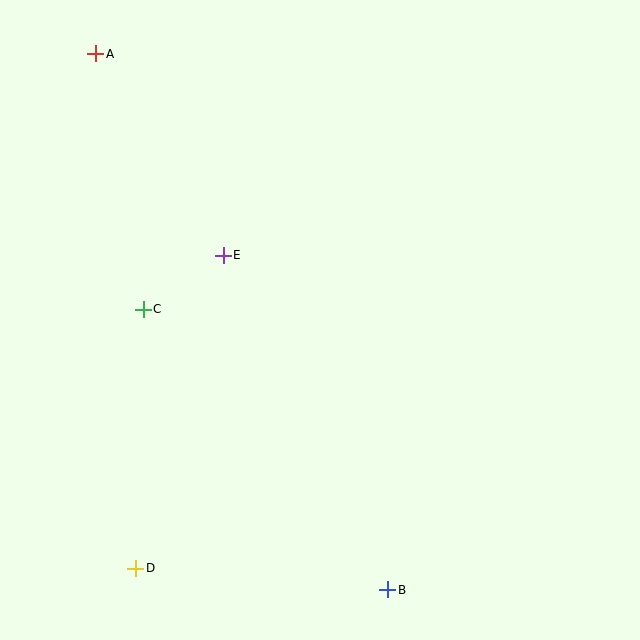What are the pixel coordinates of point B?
Point B is at (388, 590).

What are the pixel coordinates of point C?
Point C is at (143, 309).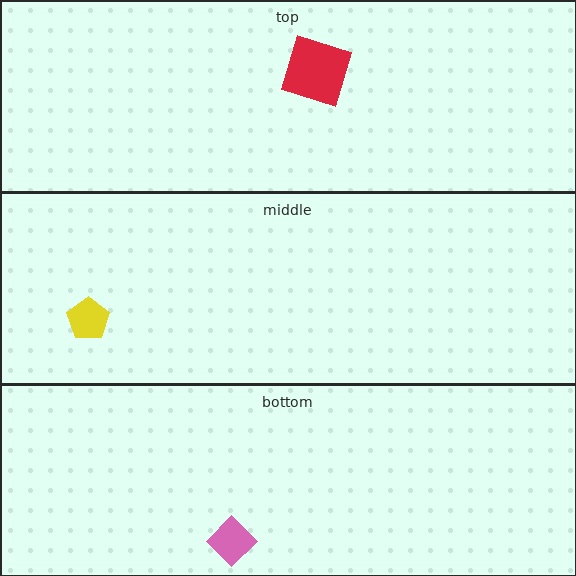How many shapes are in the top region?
1.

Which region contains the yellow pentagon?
The middle region.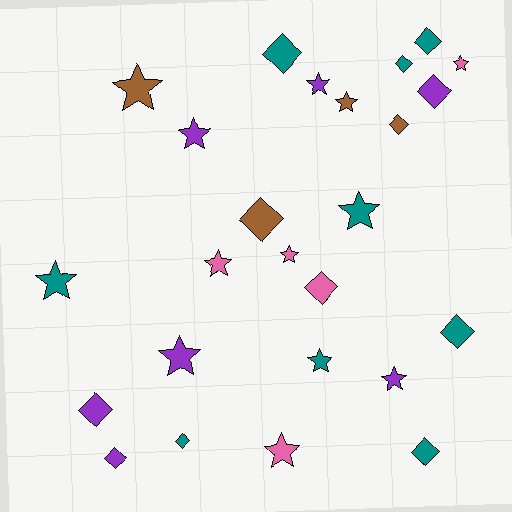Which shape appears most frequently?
Star, with 13 objects.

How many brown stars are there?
There are 2 brown stars.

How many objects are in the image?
There are 25 objects.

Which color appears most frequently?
Teal, with 9 objects.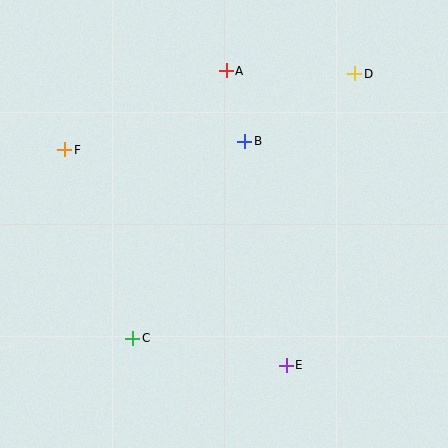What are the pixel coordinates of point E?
Point E is at (286, 365).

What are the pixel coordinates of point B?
Point B is at (245, 141).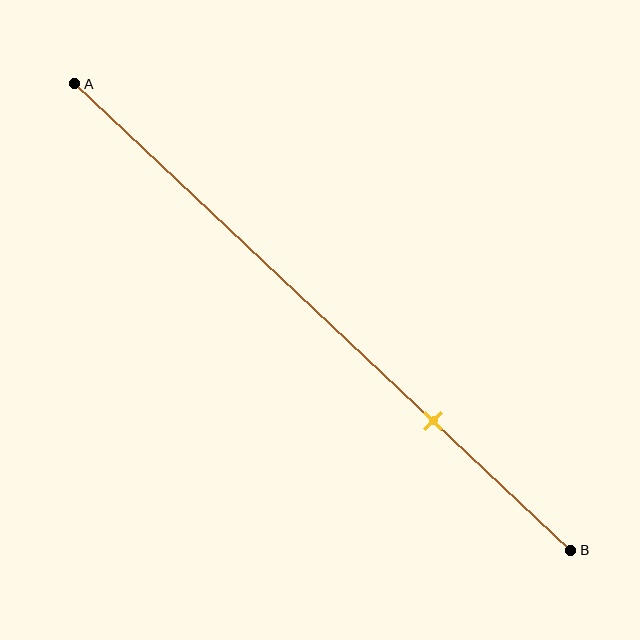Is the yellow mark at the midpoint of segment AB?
No, the mark is at about 70% from A, not at the 50% midpoint.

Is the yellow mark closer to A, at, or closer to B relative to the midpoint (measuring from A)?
The yellow mark is closer to point B than the midpoint of segment AB.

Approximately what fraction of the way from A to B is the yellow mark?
The yellow mark is approximately 70% of the way from A to B.